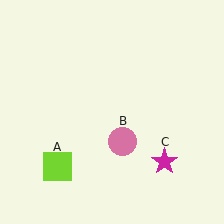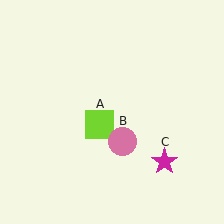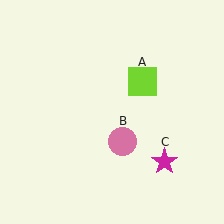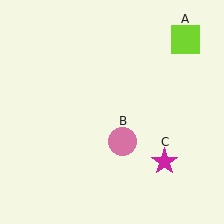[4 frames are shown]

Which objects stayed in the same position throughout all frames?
Pink circle (object B) and magenta star (object C) remained stationary.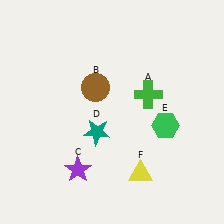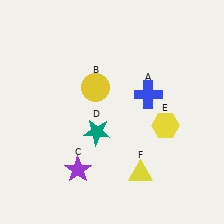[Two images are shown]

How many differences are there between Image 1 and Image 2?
There are 3 differences between the two images.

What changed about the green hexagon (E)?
In Image 1, E is green. In Image 2, it changed to yellow.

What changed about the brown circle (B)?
In Image 1, B is brown. In Image 2, it changed to yellow.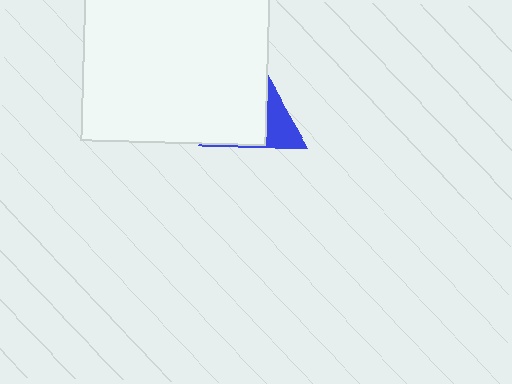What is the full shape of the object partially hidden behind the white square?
The partially hidden object is a blue triangle.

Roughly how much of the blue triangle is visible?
A small part of it is visible (roughly 31%).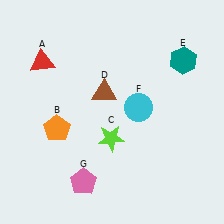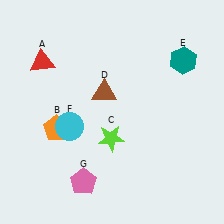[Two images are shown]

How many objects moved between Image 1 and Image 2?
1 object moved between the two images.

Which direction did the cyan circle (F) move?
The cyan circle (F) moved left.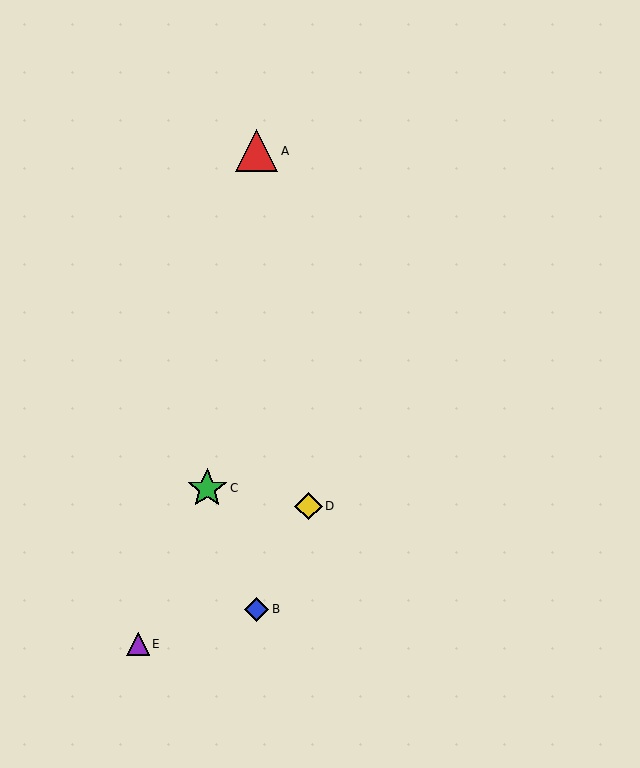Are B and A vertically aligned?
Yes, both are at x≈257.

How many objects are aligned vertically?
2 objects (A, B) are aligned vertically.